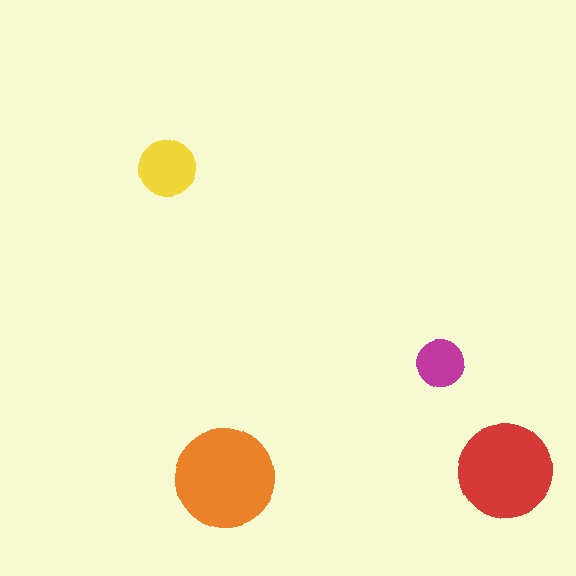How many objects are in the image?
There are 4 objects in the image.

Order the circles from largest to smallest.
the orange one, the red one, the yellow one, the magenta one.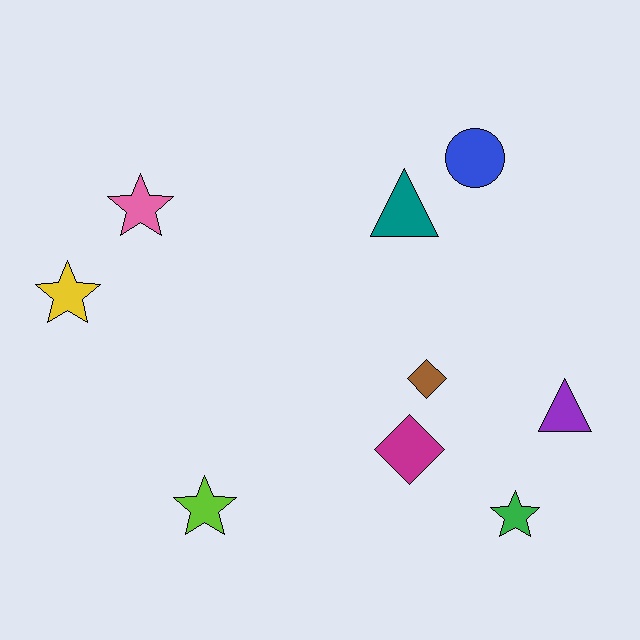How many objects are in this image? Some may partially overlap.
There are 9 objects.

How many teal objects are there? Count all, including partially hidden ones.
There is 1 teal object.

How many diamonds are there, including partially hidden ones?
There are 2 diamonds.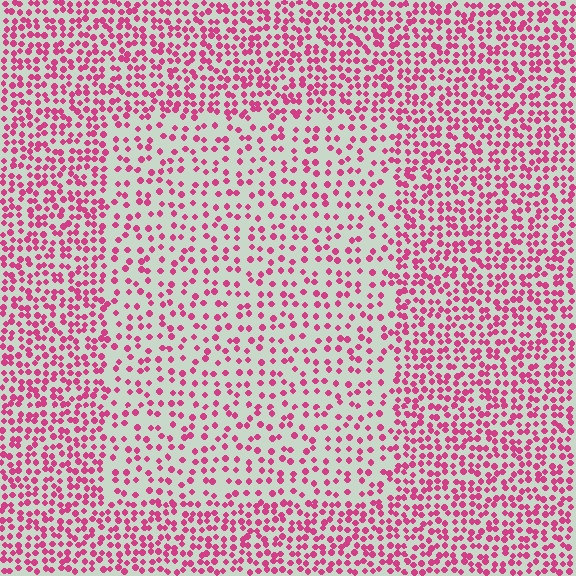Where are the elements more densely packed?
The elements are more densely packed outside the rectangle boundary.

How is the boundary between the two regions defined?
The boundary is defined by a change in element density (approximately 1.8x ratio). All elements are the same color, size, and shape.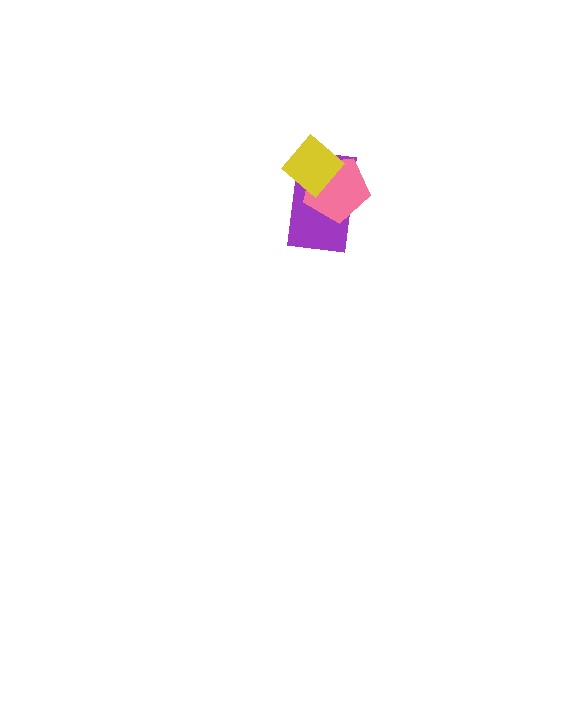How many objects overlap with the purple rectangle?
2 objects overlap with the purple rectangle.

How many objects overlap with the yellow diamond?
2 objects overlap with the yellow diamond.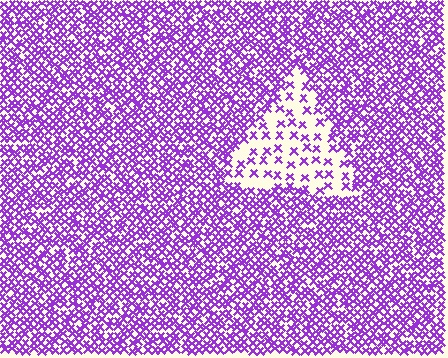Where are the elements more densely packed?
The elements are more densely packed outside the triangle boundary.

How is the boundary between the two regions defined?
The boundary is defined by a change in element density (approximately 3.0x ratio). All elements are the same color, size, and shape.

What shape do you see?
I see a triangle.